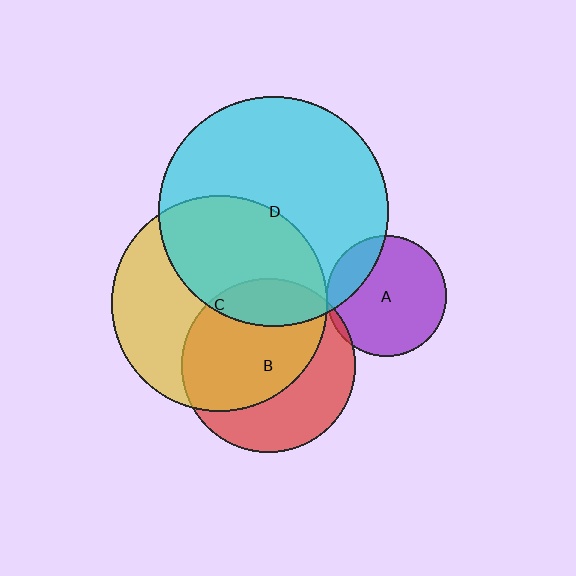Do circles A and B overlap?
Yes.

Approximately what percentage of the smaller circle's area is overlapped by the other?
Approximately 5%.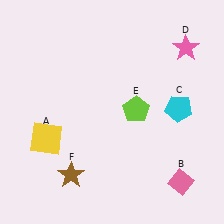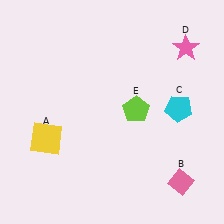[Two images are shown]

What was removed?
The brown star (F) was removed in Image 2.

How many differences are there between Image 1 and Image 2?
There is 1 difference between the two images.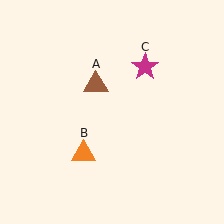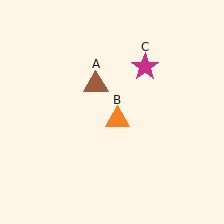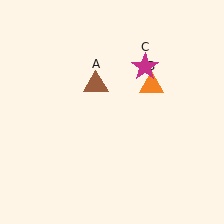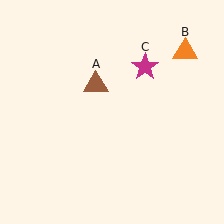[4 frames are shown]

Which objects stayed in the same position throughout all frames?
Brown triangle (object A) and magenta star (object C) remained stationary.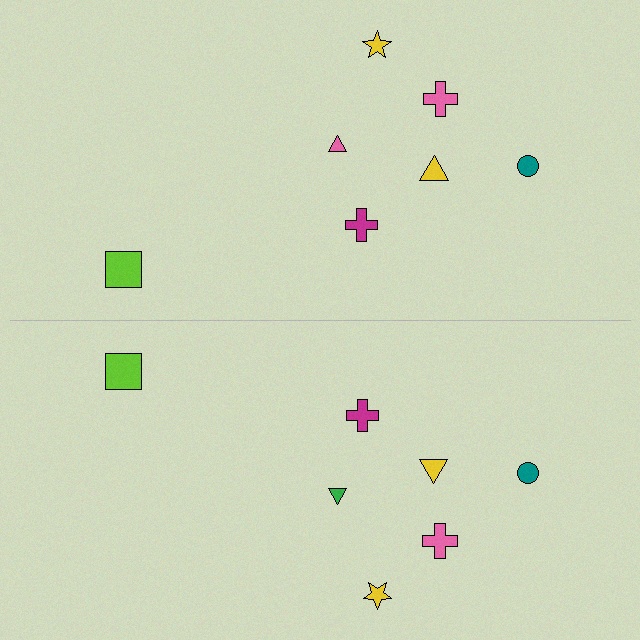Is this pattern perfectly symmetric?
No, the pattern is not perfectly symmetric. The green triangle on the bottom side breaks the symmetry — its mirror counterpart is pink.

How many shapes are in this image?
There are 14 shapes in this image.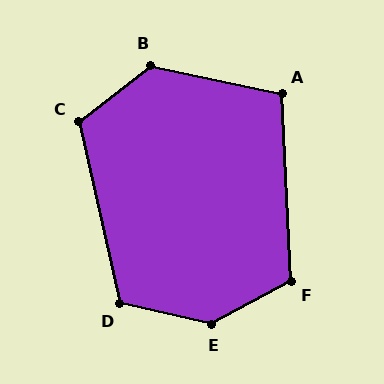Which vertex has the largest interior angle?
E, at approximately 140 degrees.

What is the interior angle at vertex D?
Approximately 115 degrees (obtuse).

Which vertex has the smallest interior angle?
A, at approximately 105 degrees.